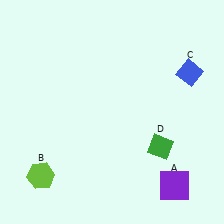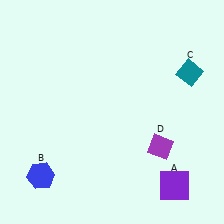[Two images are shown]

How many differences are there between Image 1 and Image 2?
There are 3 differences between the two images.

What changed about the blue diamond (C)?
In Image 1, C is blue. In Image 2, it changed to teal.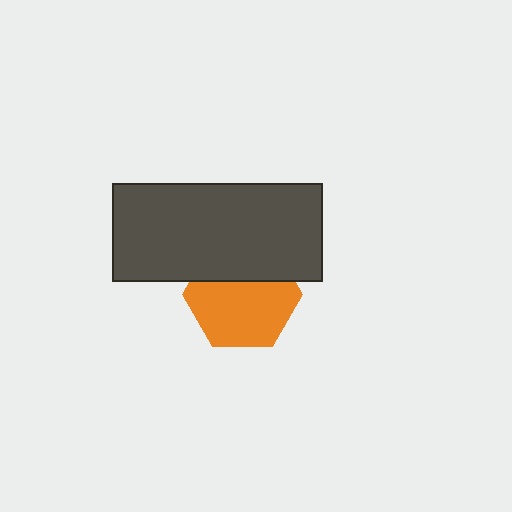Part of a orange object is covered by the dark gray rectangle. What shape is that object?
It is a hexagon.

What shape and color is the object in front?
The object in front is a dark gray rectangle.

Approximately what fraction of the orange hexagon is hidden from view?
Roughly 35% of the orange hexagon is hidden behind the dark gray rectangle.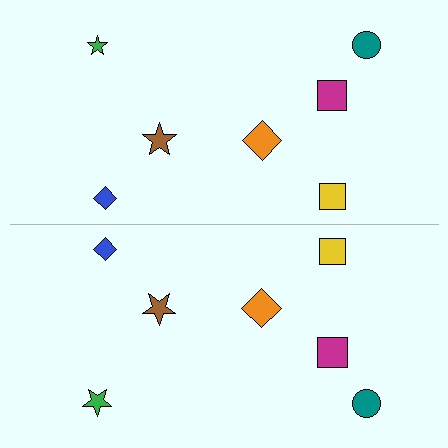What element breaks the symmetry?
The green star on the bottom side has a different size than its mirror counterpart.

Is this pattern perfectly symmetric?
No, the pattern is not perfectly symmetric. The green star on the bottom side has a different size than its mirror counterpart.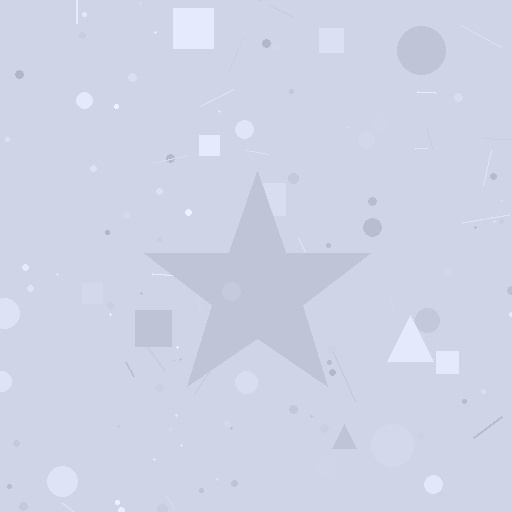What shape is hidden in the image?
A star is hidden in the image.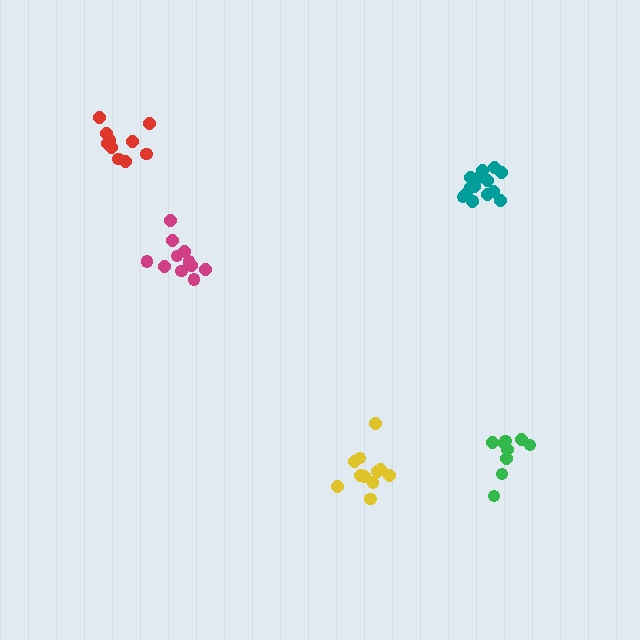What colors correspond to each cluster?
The clusters are colored: magenta, teal, green, red, yellow.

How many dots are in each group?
Group 1: 12 dots, Group 2: 15 dots, Group 3: 9 dots, Group 4: 10 dots, Group 5: 11 dots (57 total).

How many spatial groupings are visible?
There are 5 spatial groupings.